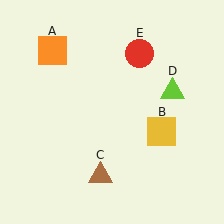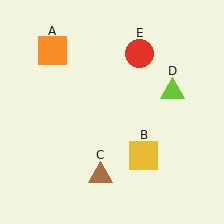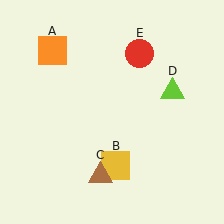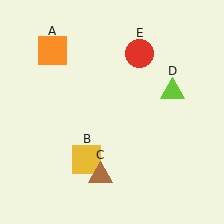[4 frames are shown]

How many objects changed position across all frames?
1 object changed position: yellow square (object B).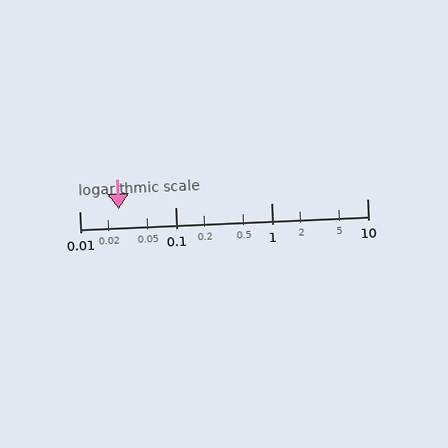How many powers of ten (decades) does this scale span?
The scale spans 3 decades, from 0.01 to 10.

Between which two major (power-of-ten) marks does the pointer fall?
The pointer is between 0.01 and 0.1.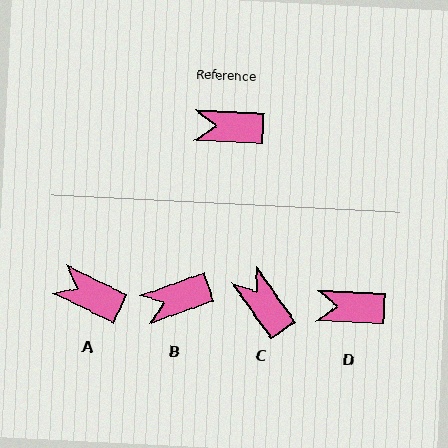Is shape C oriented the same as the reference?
No, it is off by about 53 degrees.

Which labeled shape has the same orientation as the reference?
D.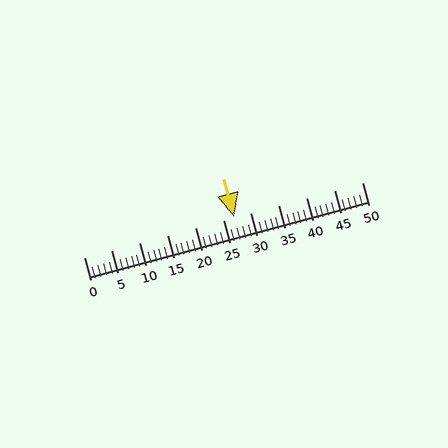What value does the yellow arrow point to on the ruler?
The yellow arrow points to approximately 27.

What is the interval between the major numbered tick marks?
The major tick marks are spaced 5 units apart.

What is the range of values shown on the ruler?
The ruler shows values from 0 to 50.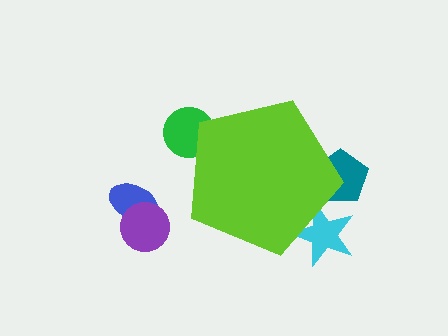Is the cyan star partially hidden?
Yes, the cyan star is partially hidden behind the lime pentagon.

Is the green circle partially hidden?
Yes, the green circle is partially hidden behind the lime pentagon.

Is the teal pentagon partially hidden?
Yes, the teal pentagon is partially hidden behind the lime pentagon.